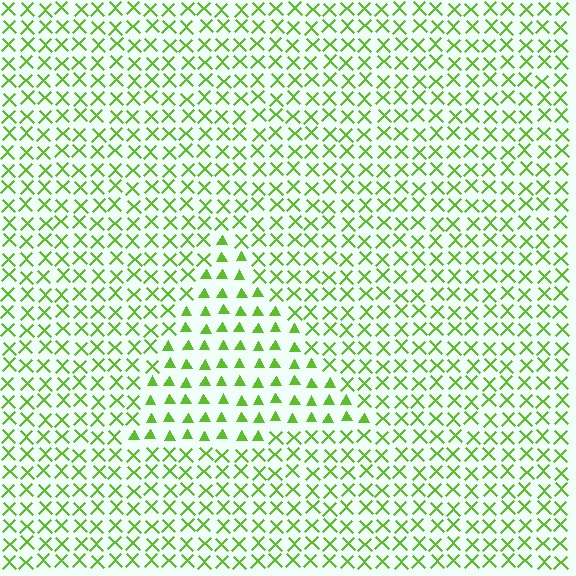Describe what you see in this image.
The image is filled with small lime elements arranged in a uniform grid. A triangle-shaped region contains triangles, while the surrounding area contains X marks. The boundary is defined purely by the change in element shape.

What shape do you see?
I see a triangle.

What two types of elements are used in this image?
The image uses triangles inside the triangle region and X marks outside it.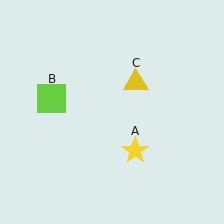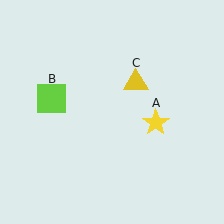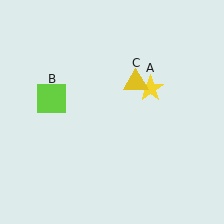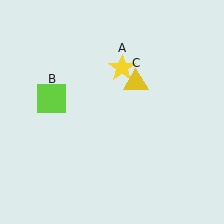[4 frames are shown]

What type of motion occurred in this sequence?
The yellow star (object A) rotated counterclockwise around the center of the scene.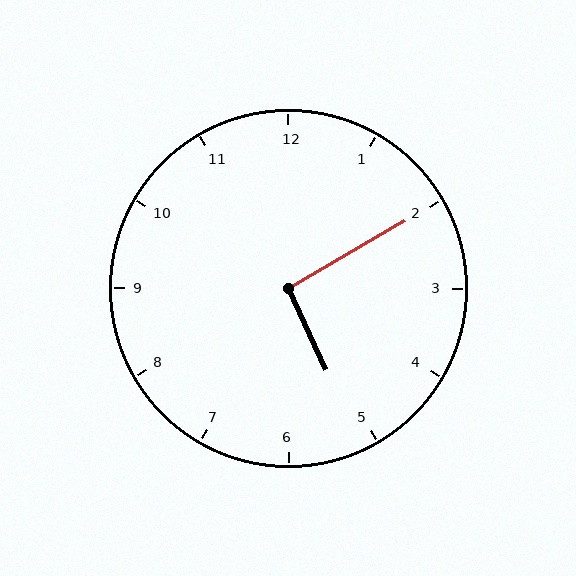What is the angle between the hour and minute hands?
Approximately 95 degrees.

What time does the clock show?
5:10.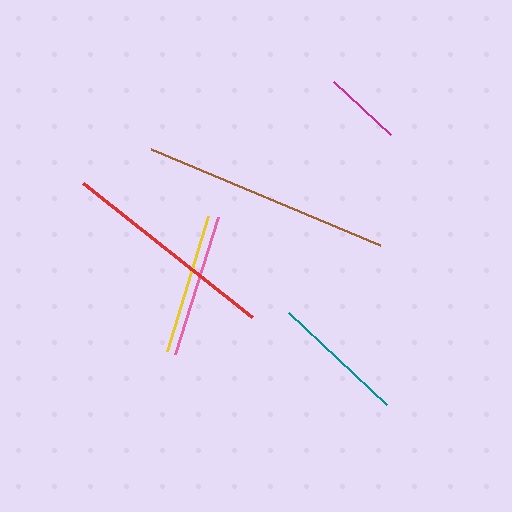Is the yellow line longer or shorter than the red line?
The red line is longer than the yellow line.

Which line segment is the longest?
The brown line is the longest at approximately 248 pixels.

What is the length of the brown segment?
The brown segment is approximately 248 pixels long.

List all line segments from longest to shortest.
From longest to shortest: brown, red, pink, yellow, teal, magenta.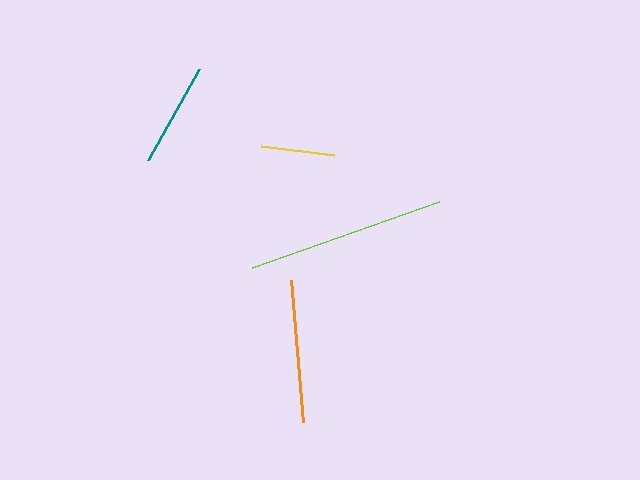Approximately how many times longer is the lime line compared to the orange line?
The lime line is approximately 1.4 times the length of the orange line.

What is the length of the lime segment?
The lime segment is approximately 198 pixels long.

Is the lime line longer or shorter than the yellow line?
The lime line is longer than the yellow line.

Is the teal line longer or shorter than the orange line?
The orange line is longer than the teal line.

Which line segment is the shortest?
The yellow line is the shortest at approximately 73 pixels.